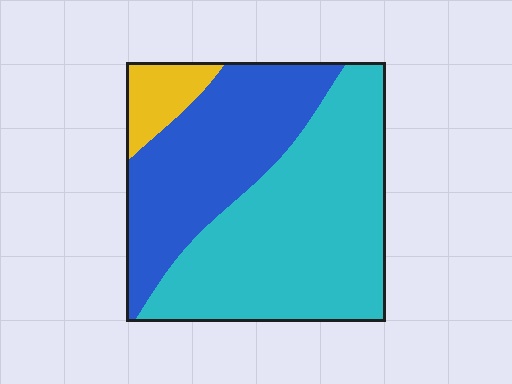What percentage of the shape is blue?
Blue covers 37% of the shape.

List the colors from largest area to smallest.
From largest to smallest: cyan, blue, yellow.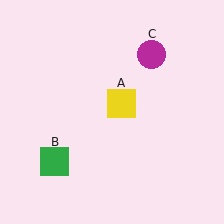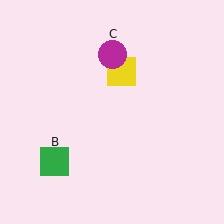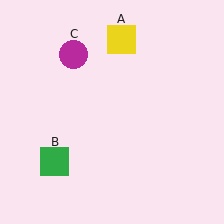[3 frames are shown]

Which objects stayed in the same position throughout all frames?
Green square (object B) remained stationary.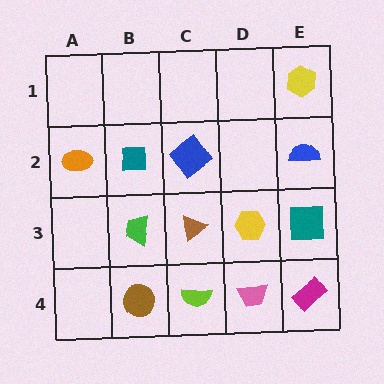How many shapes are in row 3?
4 shapes.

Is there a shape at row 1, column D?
No, that cell is empty.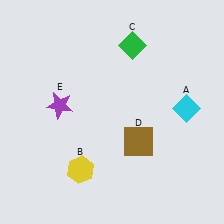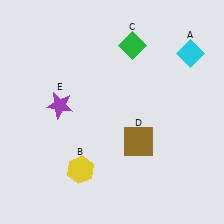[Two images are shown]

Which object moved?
The cyan diamond (A) moved up.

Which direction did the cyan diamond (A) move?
The cyan diamond (A) moved up.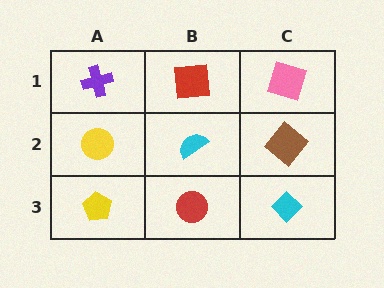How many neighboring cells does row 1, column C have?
2.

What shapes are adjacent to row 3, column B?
A cyan semicircle (row 2, column B), a yellow pentagon (row 3, column A), a cyan diamond (row 3, column C).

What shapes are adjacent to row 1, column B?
A cyan semicircle (row 2, column B), a purple cross (row 1, column A), a pink square (row 1, column C).